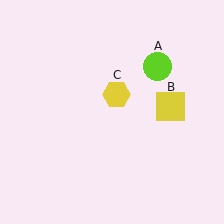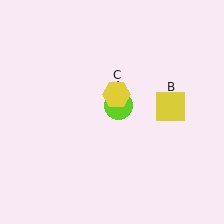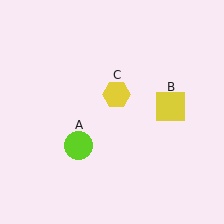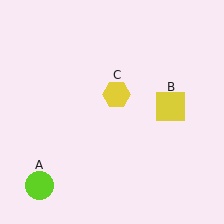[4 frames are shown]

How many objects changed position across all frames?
1 object changed position: lime circle (object A).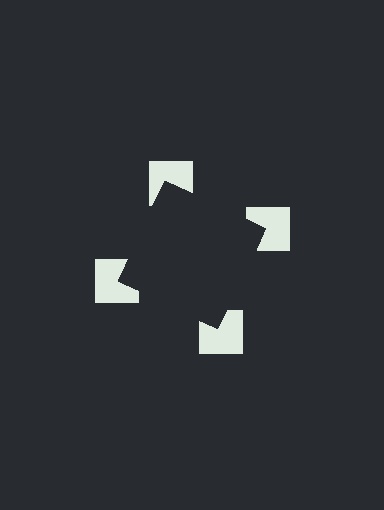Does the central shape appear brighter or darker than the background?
It typically appears slightly darker than the background, even though no actual brightness change is drawn.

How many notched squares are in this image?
There are 4 — one at each vertex of the illusory square.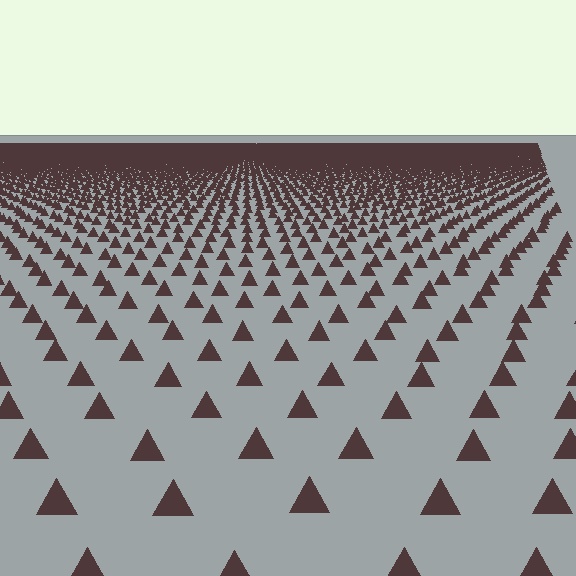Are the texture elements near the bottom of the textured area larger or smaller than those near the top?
Larger. Near the bottom, elements are closer to the viewer and appear at a bigger on-screen size.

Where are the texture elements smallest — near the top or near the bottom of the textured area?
Near the top.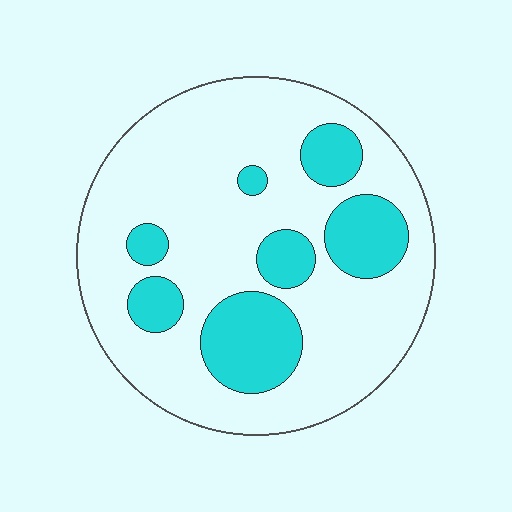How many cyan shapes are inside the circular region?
7.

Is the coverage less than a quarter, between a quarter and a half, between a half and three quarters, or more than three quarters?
Less than a quarter.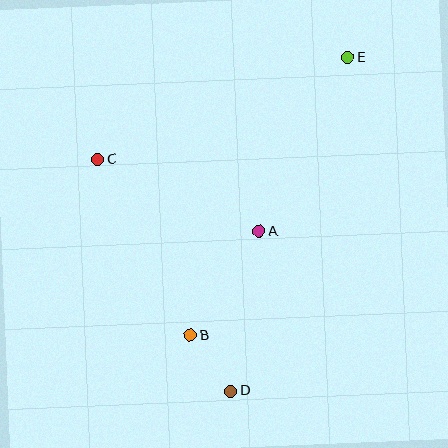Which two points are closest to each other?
Points B and D are closest to each other.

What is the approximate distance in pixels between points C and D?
The distance between C and D is approximately 267 pixels.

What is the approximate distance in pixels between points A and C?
The distance between A and C is approximately 177 pixels.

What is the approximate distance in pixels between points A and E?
The distance between A and E is approximately 195 pixels.